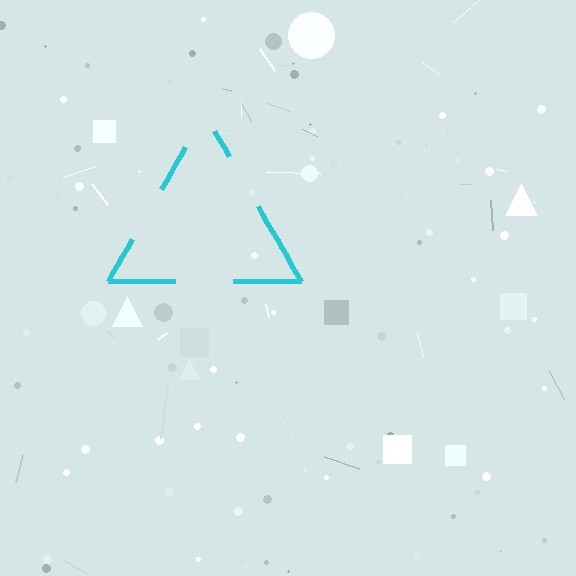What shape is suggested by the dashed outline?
The dashed outline suggests a triangle.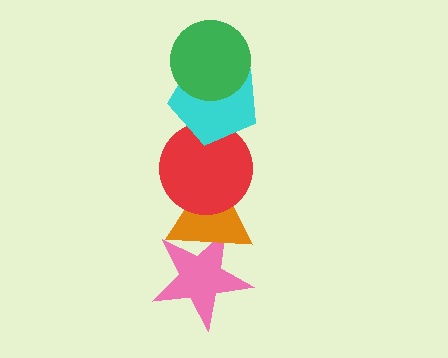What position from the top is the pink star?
The pink star is 5th from the top.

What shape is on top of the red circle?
The cyan pentagon is on top of the red circle.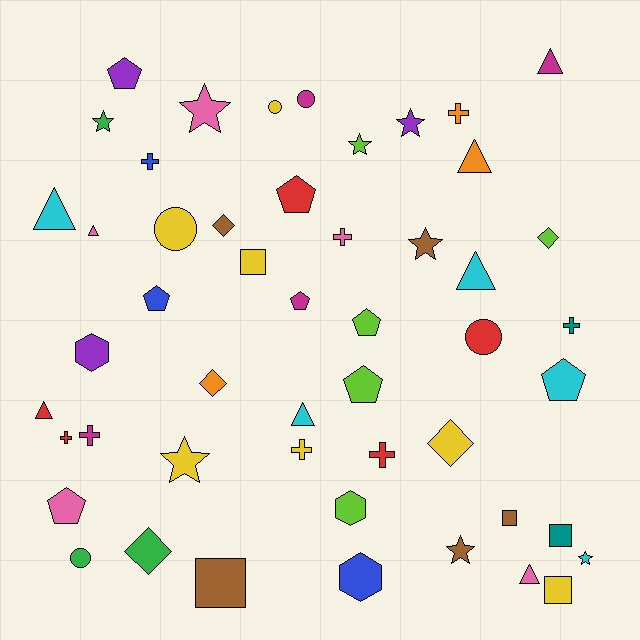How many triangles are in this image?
There are 8 triangles.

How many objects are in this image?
There are 50 objects.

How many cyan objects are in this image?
There are 5 cyan objects.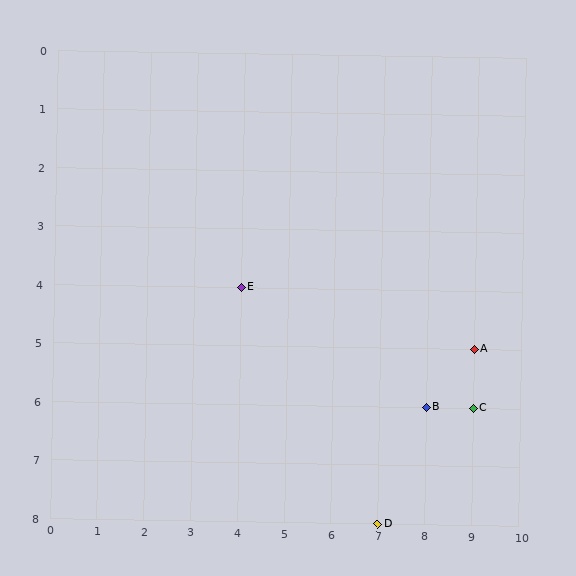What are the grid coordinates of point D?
Point D is at grid coordinates (7, 8).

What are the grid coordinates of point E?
Point E is at grid coordinates (4, 4).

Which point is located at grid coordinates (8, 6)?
Point B is at (8, 6).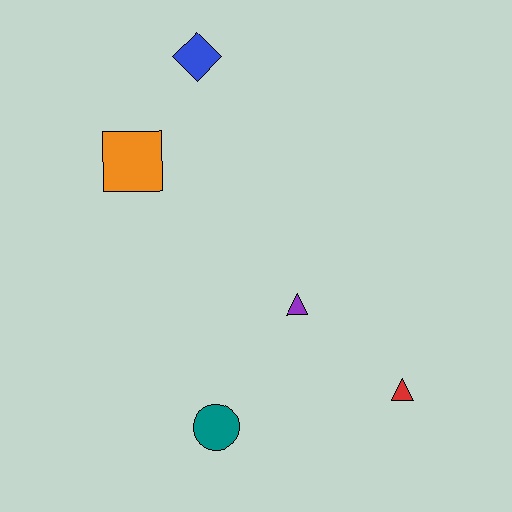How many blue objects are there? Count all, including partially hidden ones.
There is 1 blue object.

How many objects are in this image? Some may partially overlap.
There are 5 objects.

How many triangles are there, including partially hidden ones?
There are 2 triangles.